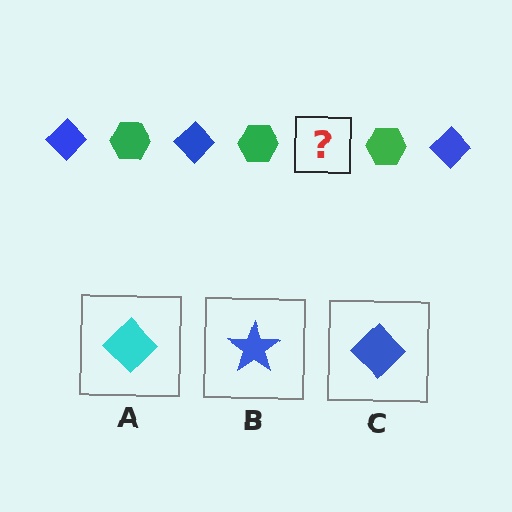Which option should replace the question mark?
Option C.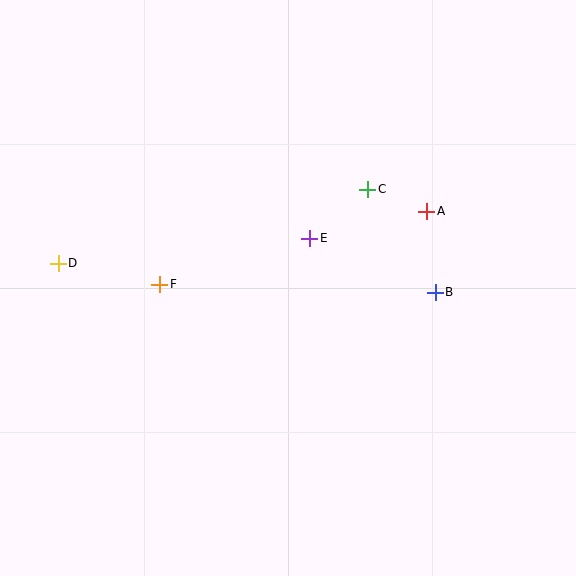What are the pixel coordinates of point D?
Point D is at (58, 263).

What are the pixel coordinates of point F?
Point F is at (160, 284).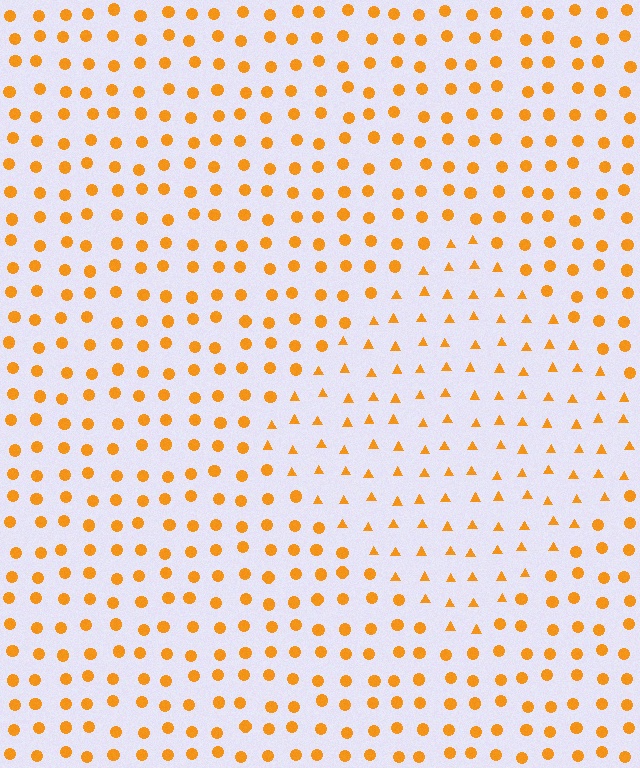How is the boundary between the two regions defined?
The boundary is defined by a change in element shape: triangles inside vs. circles outside. All elements share the same color and spacing.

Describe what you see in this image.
The image is filled with small orange elements arranged in a uniform grid. A diamond-shaped region contains triangles, while the surrounding area contains circles. The boundary is defined purely by the change in element shape.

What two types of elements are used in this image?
The image uses triangles inside the diamond region and circles outside it.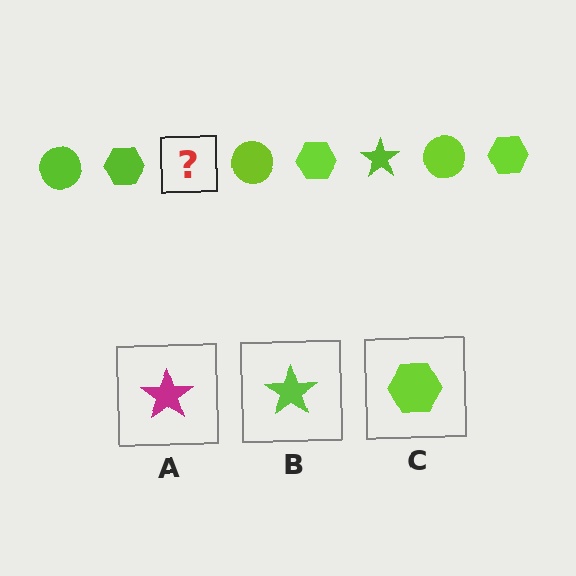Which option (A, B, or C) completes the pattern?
B.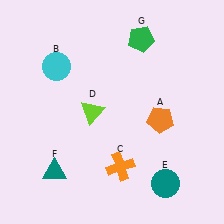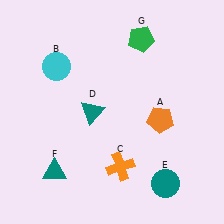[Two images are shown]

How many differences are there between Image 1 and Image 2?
There is 1 difference between the two images.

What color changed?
The triangle (D) changed from lime in Image 1 to teal in Image 2.